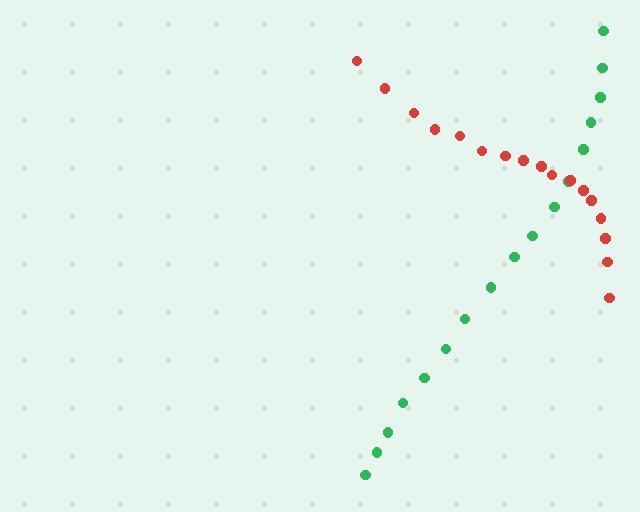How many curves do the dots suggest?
There are 2 distinct paths.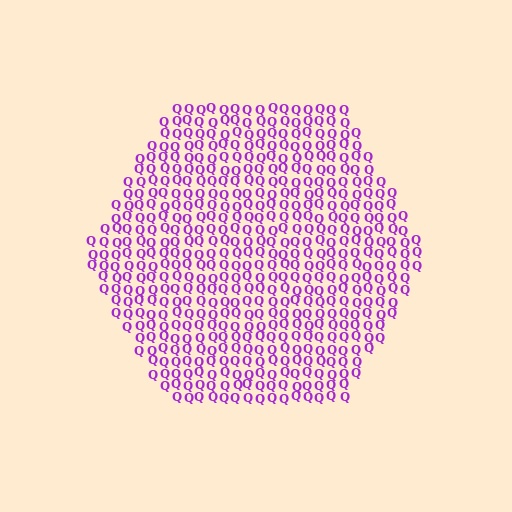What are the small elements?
The small elements are letter Q's.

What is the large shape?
The large shape is a hexagon.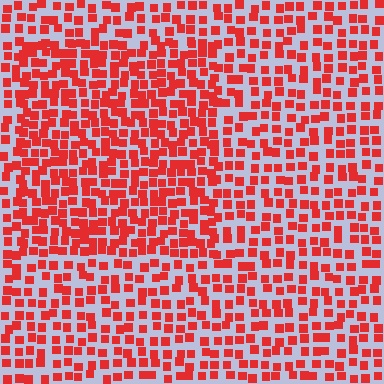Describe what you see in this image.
The image contains small red elements arranged at two different densities. A rectangle-shaped region is visible where the elements are more densely packed than the surrounding area.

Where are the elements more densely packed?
The elements are more densely packed inside the rectangle boundary.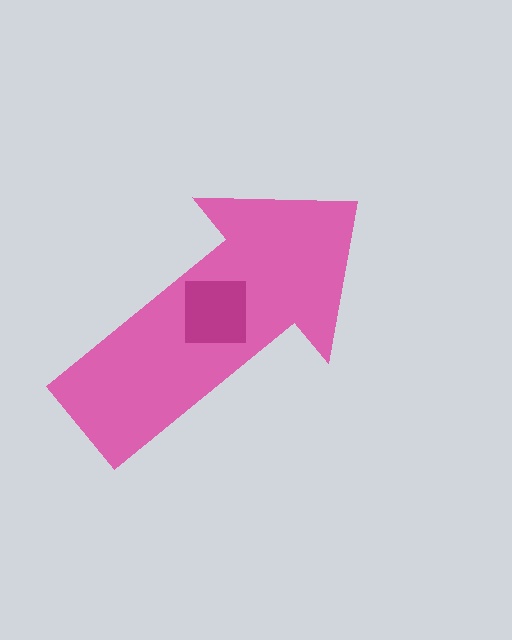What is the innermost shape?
The magenta square.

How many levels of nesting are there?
2.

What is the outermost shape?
The pink arrow.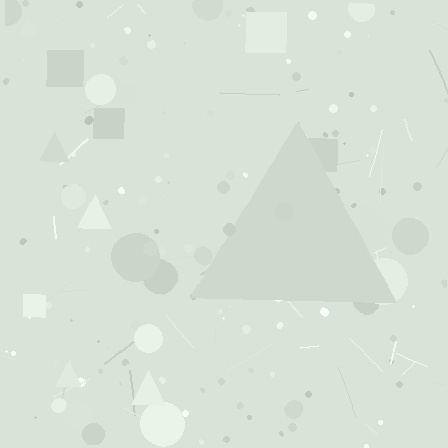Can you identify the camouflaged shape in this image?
The camouflaged shape is a triangle.